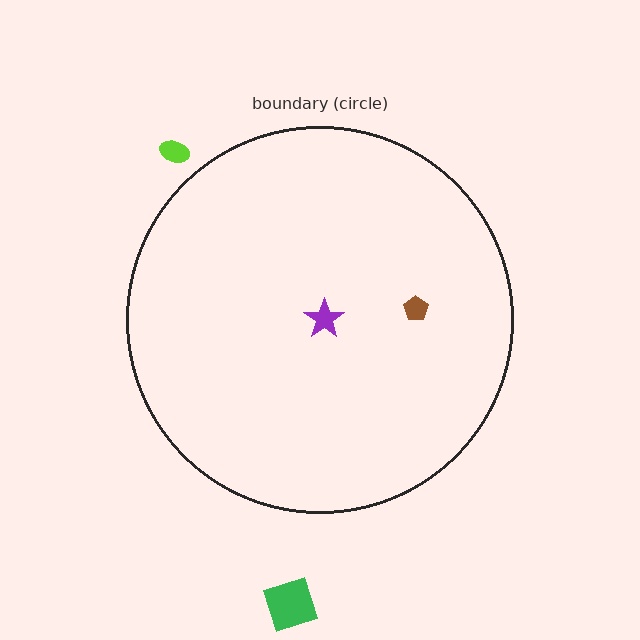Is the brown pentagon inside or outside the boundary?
Inside.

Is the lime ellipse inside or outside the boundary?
Outside.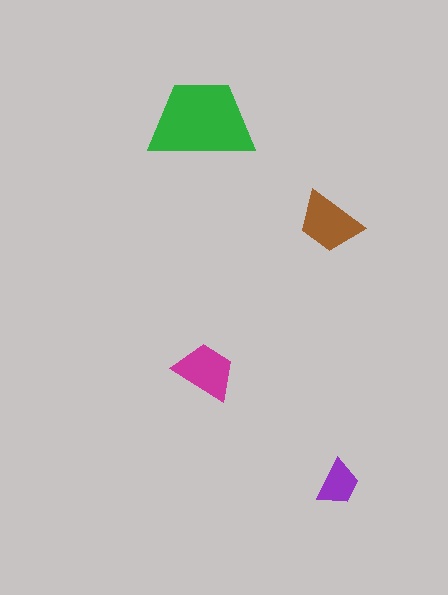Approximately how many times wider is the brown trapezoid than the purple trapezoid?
About 1.5 times wider.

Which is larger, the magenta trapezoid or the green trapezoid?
The green one.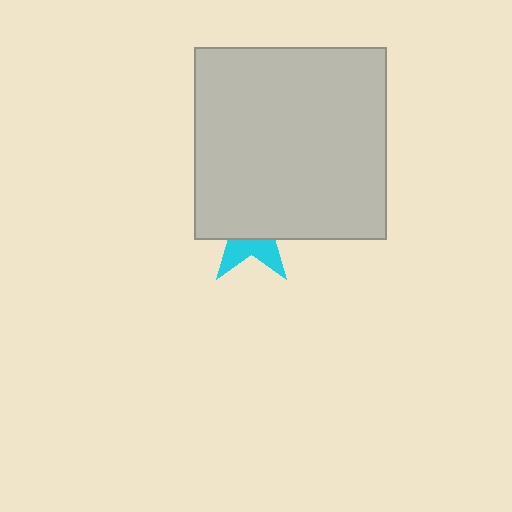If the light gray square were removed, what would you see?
You would see the complete cyan star.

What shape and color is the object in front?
The object in front is a light gray square.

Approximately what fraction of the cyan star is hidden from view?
Roughly 66% of the cyan star is hidden behind the light gray square.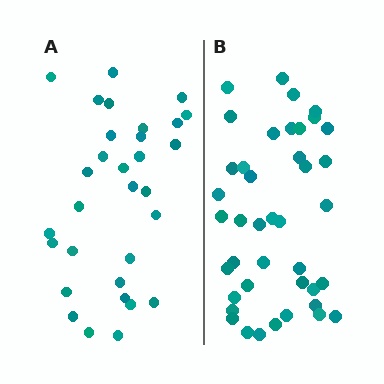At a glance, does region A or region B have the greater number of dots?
Region B (the right region) has more dots.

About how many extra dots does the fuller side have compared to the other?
Region B has roughly 10 or so more dots than region A.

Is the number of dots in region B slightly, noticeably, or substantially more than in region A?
Region B has noticeably more, but not dramatically so. The ratio is roughly 1.3 to 1.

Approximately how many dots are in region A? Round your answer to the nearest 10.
About 30 dots. (The exact count is 31, which rounds to 30.)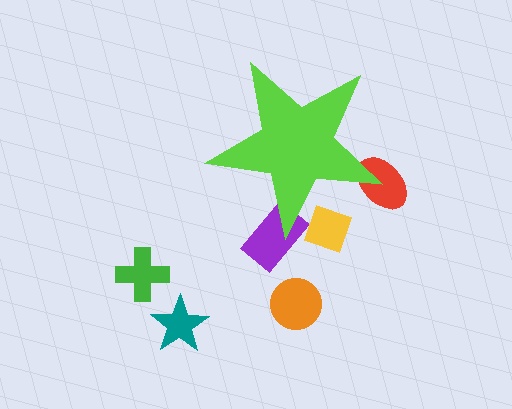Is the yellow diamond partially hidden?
Yes, the yellow diamond is partially hidden behind the lime star.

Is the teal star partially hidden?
No, the teal star is fully visible.